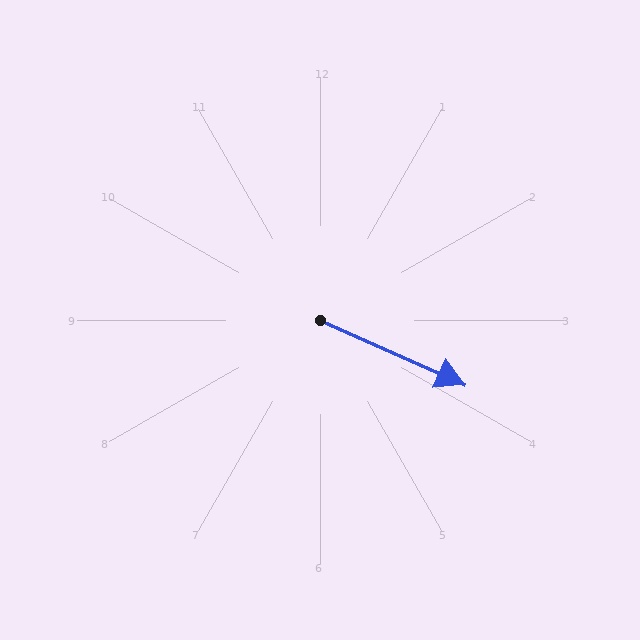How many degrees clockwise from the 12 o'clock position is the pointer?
Approximately 114 degrees.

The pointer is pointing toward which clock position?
Roughly 4 o'clock.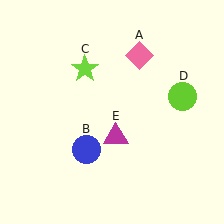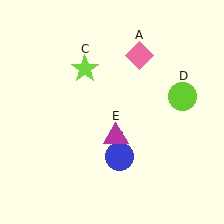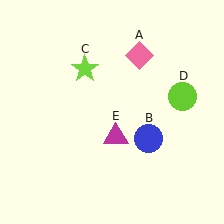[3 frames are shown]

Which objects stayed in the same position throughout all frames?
Pink diamond (object A) and lime star (object C) and lime circle (object D) and magenta triangle (object E) remained stationary.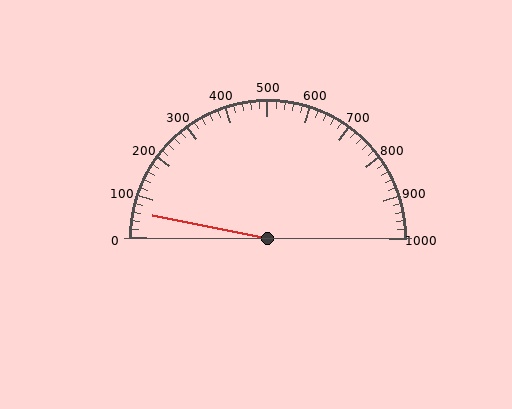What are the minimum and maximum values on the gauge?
The gauge ranges from 0 to 1000.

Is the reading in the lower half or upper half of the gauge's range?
The reading is in the lower half of the range (0 to 1000).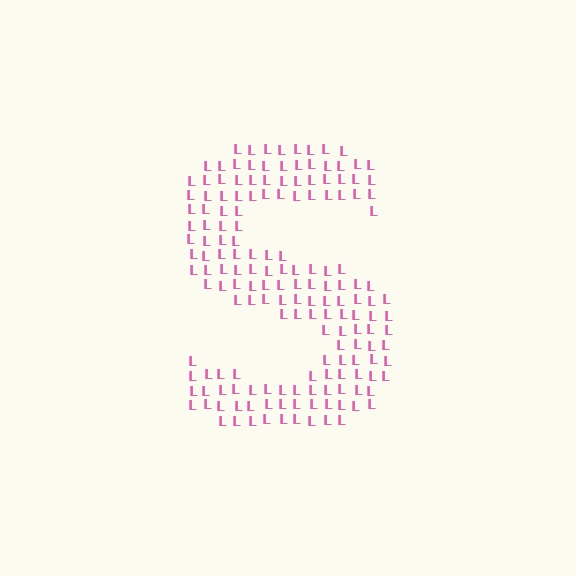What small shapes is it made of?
It is made of small letter L's.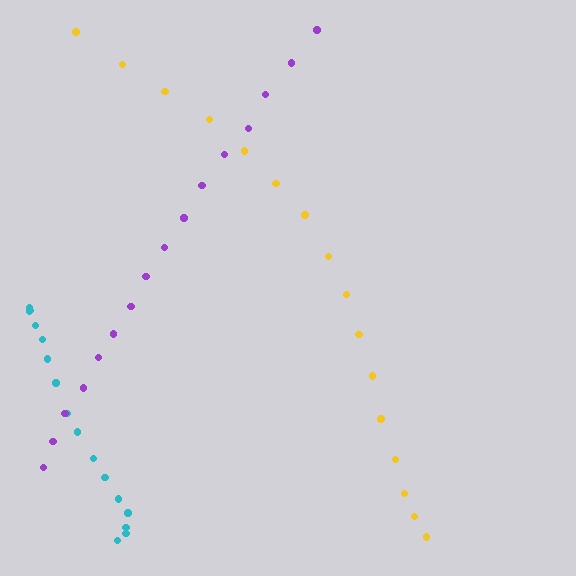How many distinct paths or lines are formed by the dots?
There are 3 distinct paths.